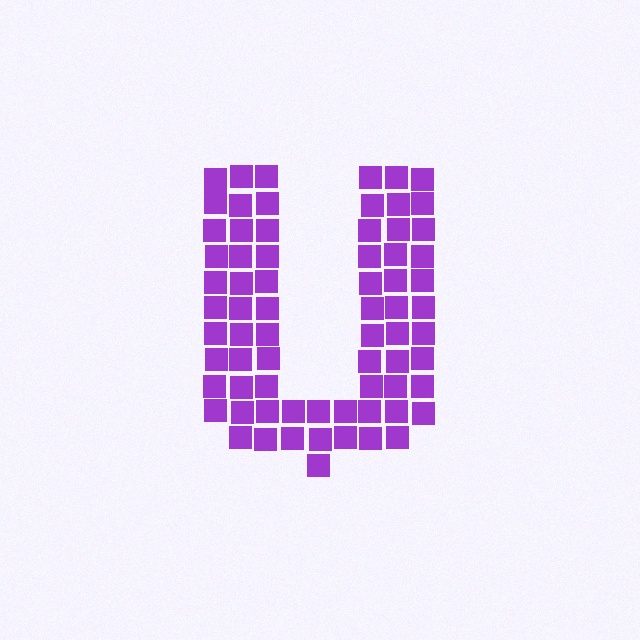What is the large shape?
The large shape is the letter U.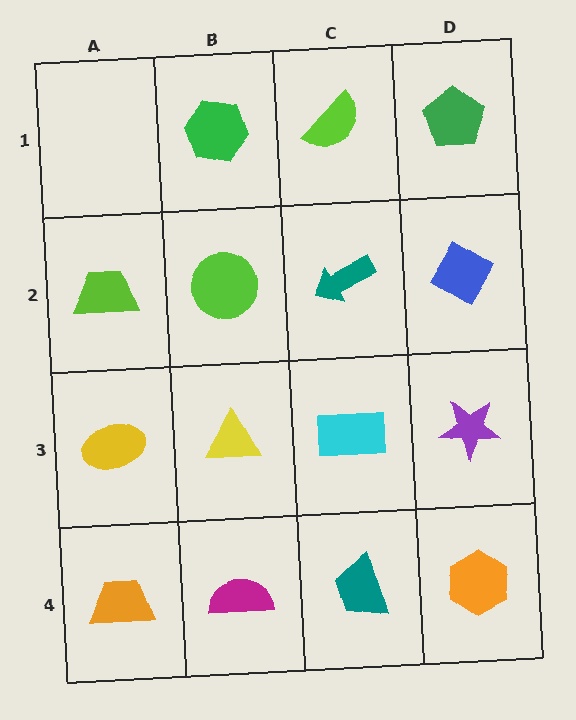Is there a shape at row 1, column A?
No, that cell is empty.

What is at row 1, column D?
A green pentagon.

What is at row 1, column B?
A green hexagon.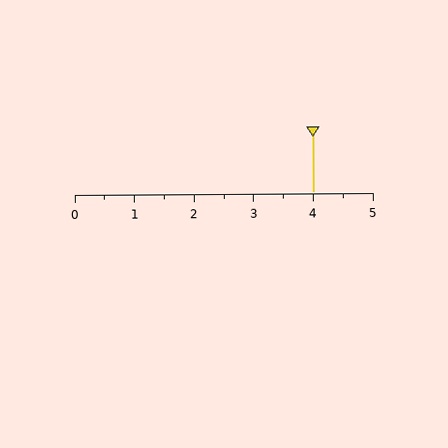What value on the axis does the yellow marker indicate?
The marker indicates approximately 4.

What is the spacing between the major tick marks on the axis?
The major ticks are spaced 1 apart.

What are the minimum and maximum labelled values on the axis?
The axis runs from 0 to 5.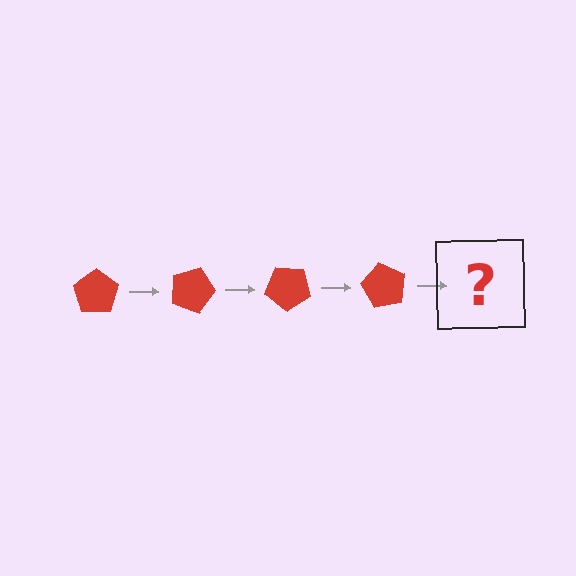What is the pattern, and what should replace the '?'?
The pattern is that the pentagon rotates 20 degrees each step. The '?' should be a red pentagon rotated 80 degrees.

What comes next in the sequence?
The next element should be a red pentagon rotated 80 degrees.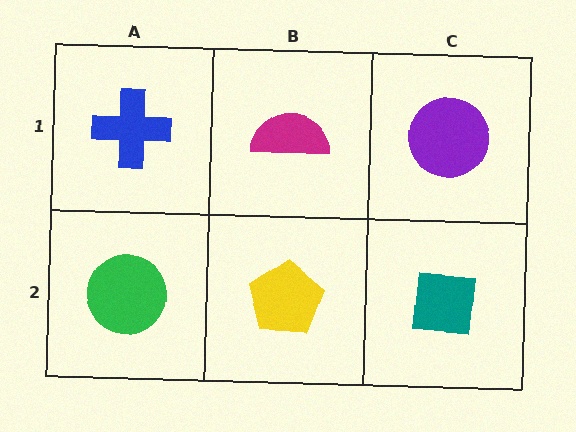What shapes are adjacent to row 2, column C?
A purple circle (row 1, column C), a yellow pentagon (row 2, column B).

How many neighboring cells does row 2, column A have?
2.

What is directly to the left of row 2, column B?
A green circle.